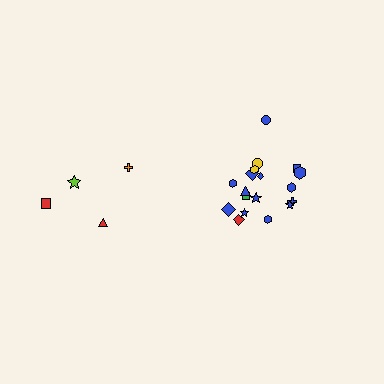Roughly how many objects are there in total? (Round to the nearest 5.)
Roughly 20 objects in total.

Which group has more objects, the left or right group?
The right group.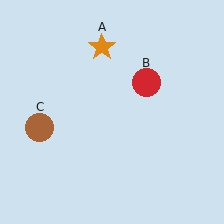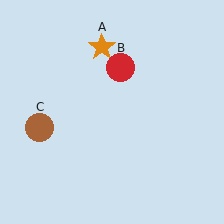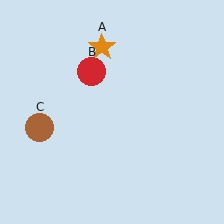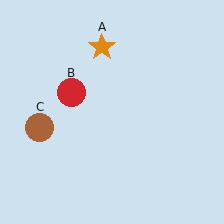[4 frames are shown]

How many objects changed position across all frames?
1 object changed position: red circle (object B).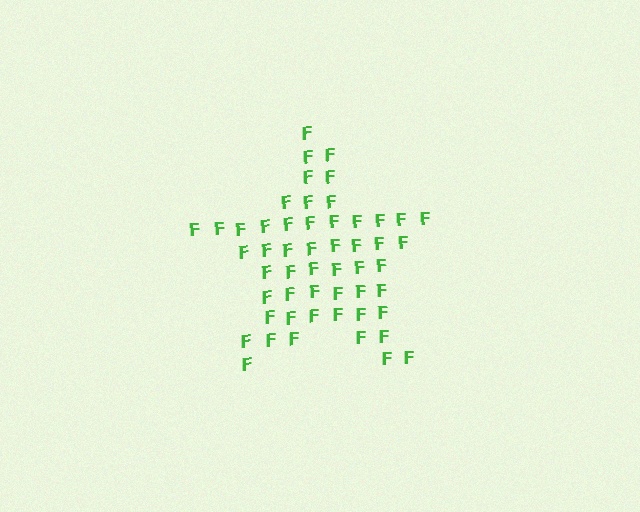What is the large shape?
The large shape is a star.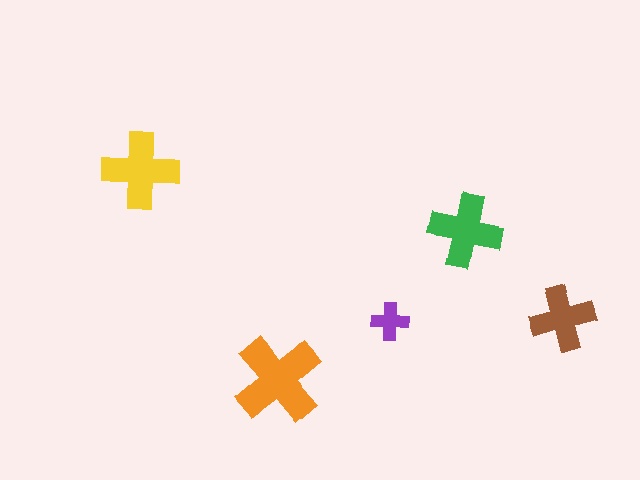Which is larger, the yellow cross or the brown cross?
The yellow one.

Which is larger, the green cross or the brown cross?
The green one.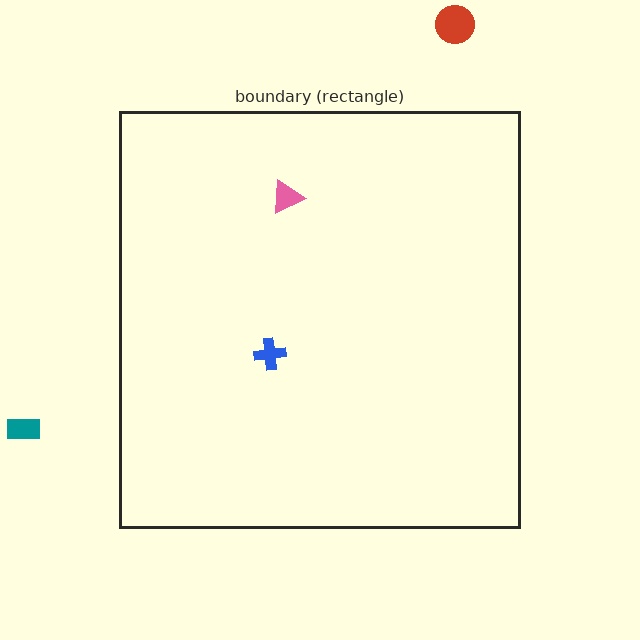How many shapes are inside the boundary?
2 inside, 2 outside.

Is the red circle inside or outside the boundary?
Outside.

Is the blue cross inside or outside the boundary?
Inside.